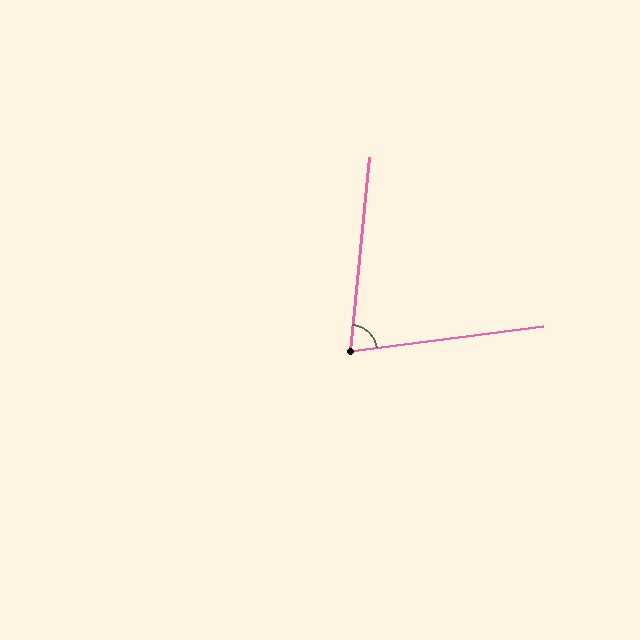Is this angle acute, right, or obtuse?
It is acute.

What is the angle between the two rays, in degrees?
Approximately 77 degrees.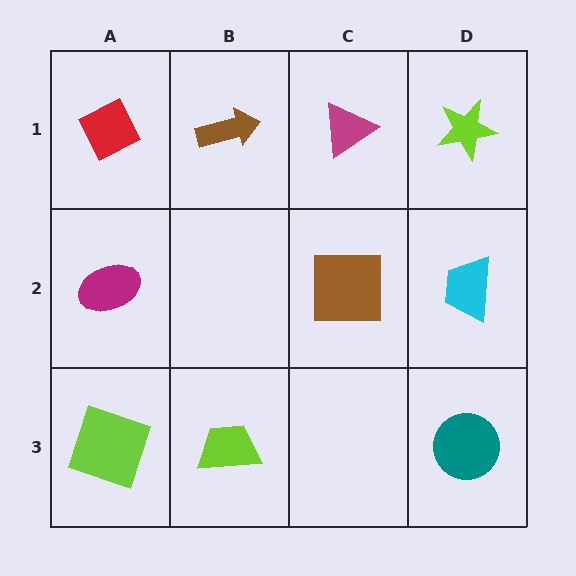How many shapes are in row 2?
3 shapes.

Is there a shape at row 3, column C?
No, that cell is empty.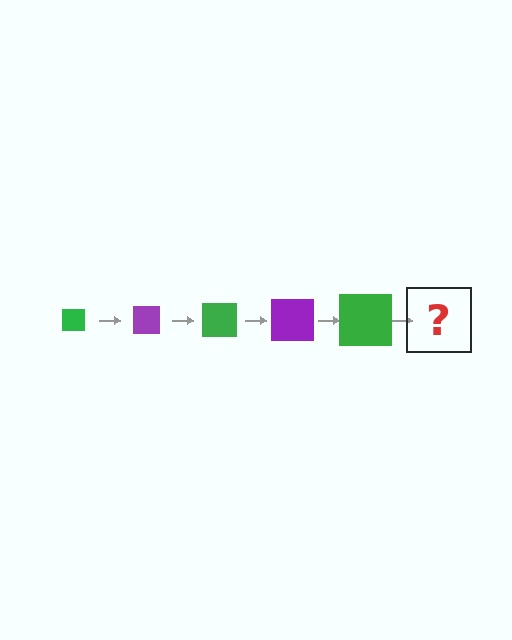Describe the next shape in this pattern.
It should be a purple square, larger than the previous one.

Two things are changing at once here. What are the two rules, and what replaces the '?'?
The two rules are that the square grows larger each step and the color cycles through green and purple. The '?' should be a purple square, larger than the previous one.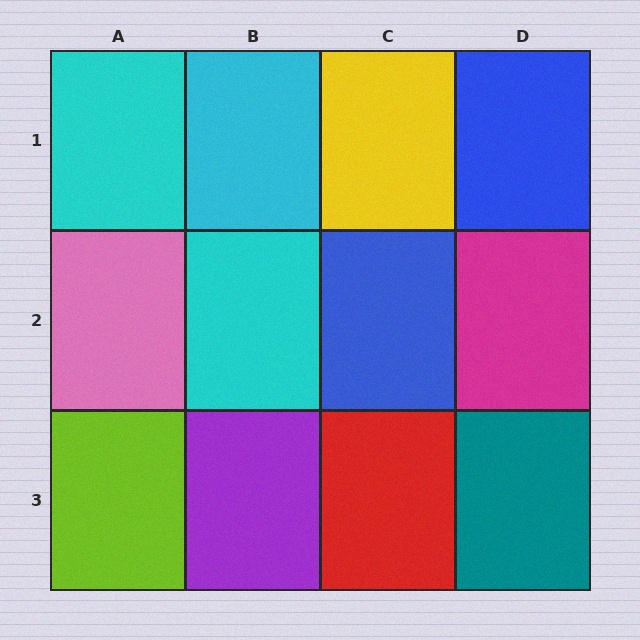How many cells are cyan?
3 cells are cyan.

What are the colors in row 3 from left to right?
Lime, purple, red, teal.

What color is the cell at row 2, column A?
Pink.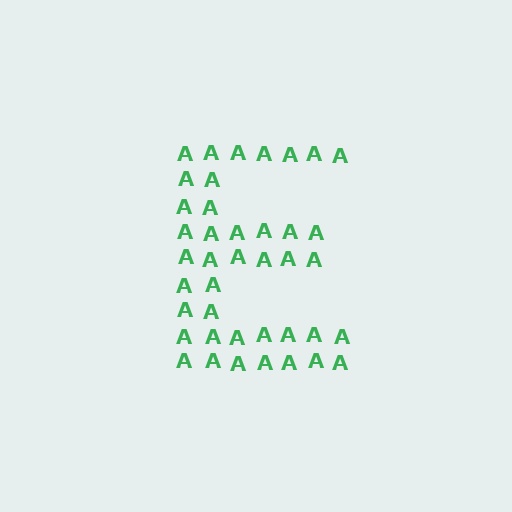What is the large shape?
The large shape is the letter E.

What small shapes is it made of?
It is made of small letter A's.